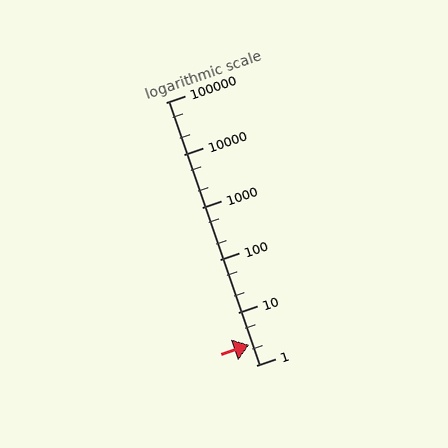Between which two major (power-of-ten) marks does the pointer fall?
The pointer is between 1 and 10.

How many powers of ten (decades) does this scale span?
The scale spans 5 decades, from 1 to 100000.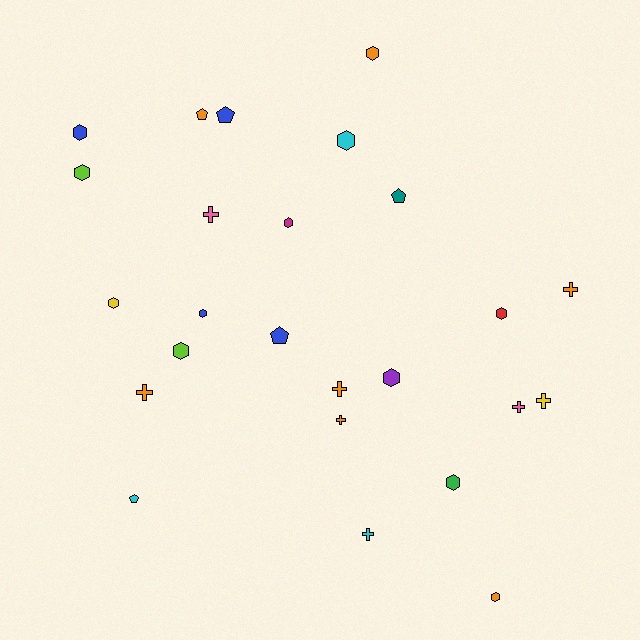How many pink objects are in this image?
There are 2 pink objects.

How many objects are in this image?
There are 25 objects.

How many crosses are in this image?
There are 8 crosses.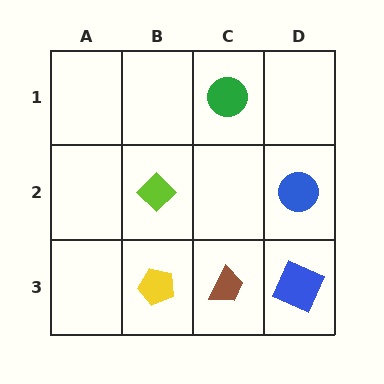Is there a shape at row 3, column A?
No, that cell is empty.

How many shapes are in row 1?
1 shape.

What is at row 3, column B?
A yellow pentagon.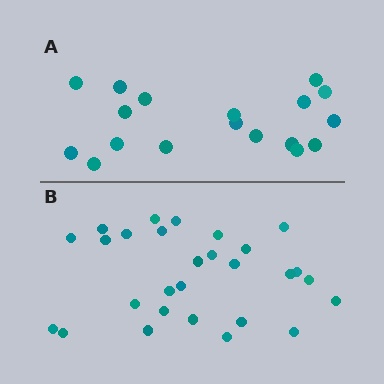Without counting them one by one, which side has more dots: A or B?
Region B (the bottom region) has more dots.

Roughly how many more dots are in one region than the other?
Region B has roughly 10 or so more dots than region A.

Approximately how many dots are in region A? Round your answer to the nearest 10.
About 20 dots. (The exact count is 18, which rounds to 20.)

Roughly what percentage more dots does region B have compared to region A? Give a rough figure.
About 55% more.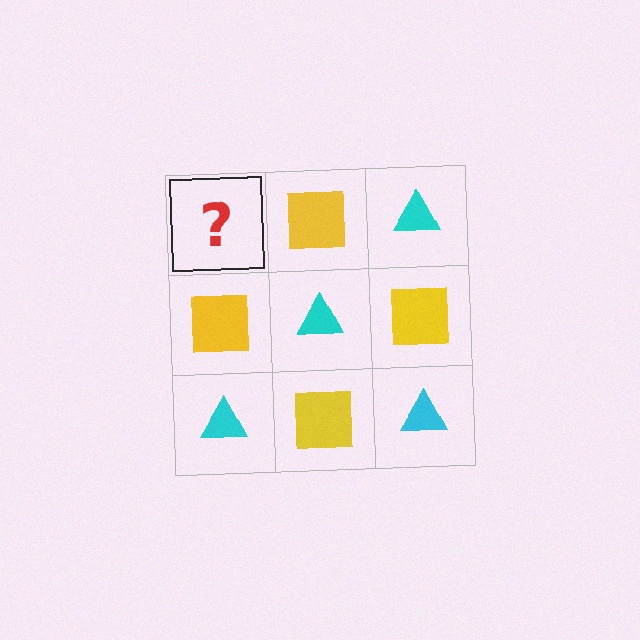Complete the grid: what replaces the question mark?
The question mark should be replaced with a cyan triangle.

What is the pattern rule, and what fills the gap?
The rule is that it alternates cyan triangle and yellow square in a checkerboard pattern. The gap should be filled with a cyan triangle.